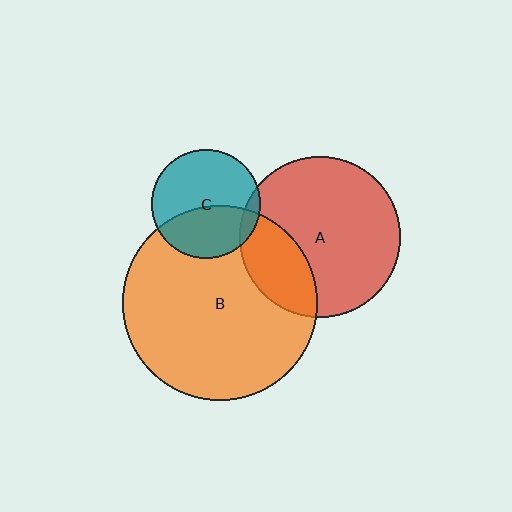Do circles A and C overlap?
Yes.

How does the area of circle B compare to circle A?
Approximately 1.5 times.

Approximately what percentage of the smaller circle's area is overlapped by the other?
Approximately 10%.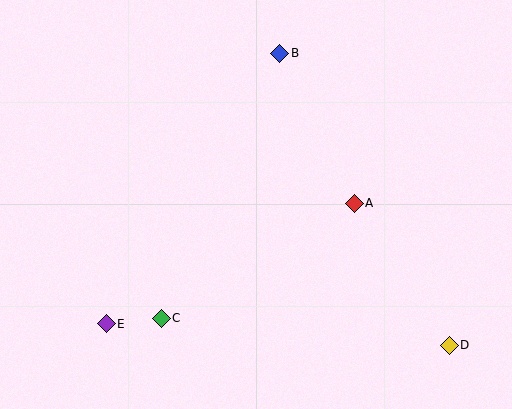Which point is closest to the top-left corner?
Point B is closest to the top-left corner.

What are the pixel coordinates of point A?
Point A is at (354, 203).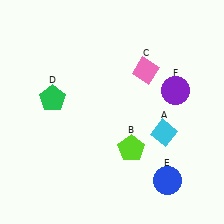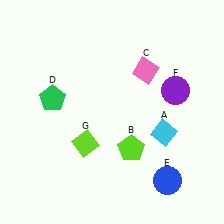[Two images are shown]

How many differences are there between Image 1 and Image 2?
There is 1 difference between the two images.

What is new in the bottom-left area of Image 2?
A lime diamond (G) was added in the bottom-left area of Image 2.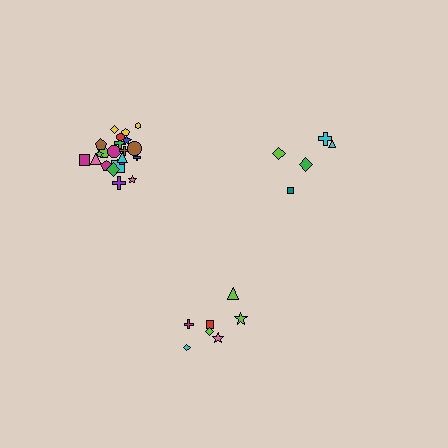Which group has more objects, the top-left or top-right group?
The top-left group.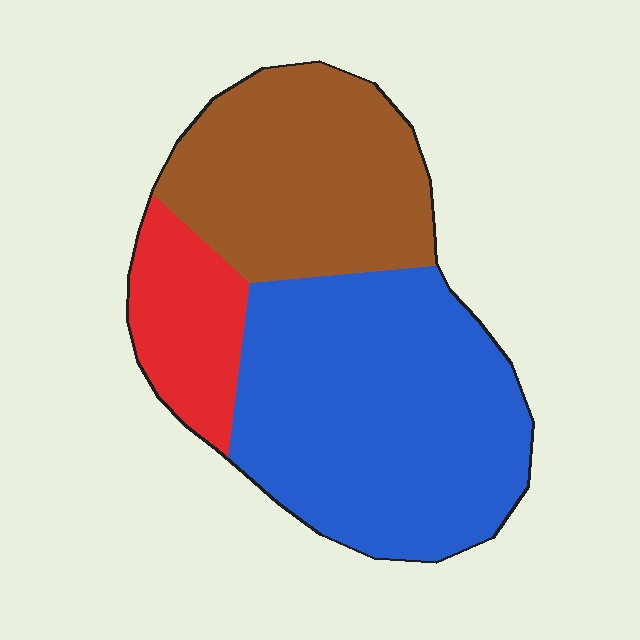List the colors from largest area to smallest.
From largest to smallest: blue, brown, red.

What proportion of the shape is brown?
Brown covers 34% of the shape.